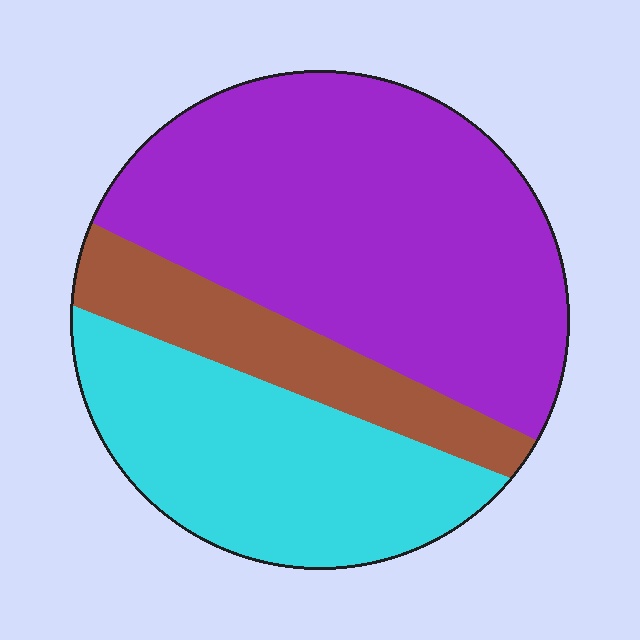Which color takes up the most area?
Purple, at roughly 55%.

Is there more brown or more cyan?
Cyan.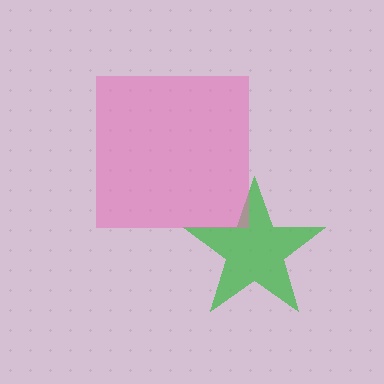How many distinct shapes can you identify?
There are 2 distinct shapes: a green star, a pink square.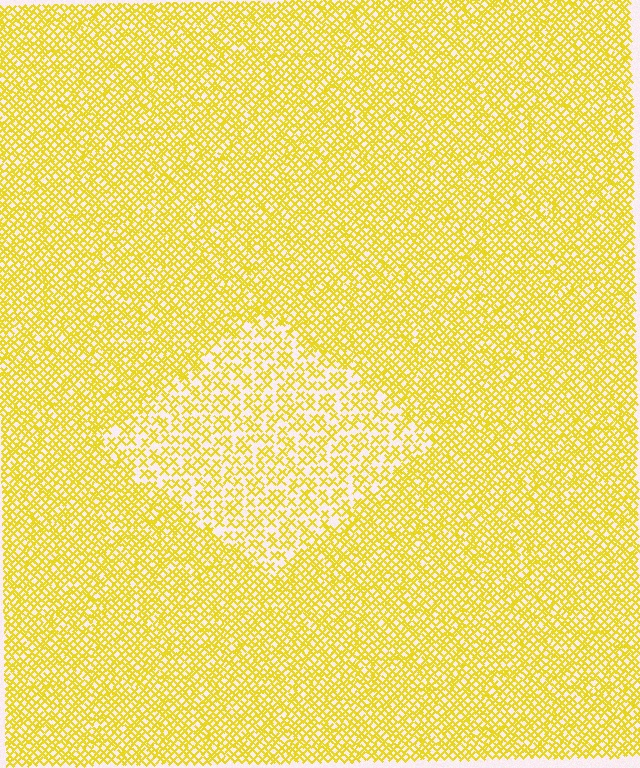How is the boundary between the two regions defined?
The boundary is defined by a change in element density (approximately 1.8x ratio). All elements are the same color, size, and shape.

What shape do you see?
I see a diamond.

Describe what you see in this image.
The image contains small yellow elements arranged at two different densities. A diamond-shaped region is visible where the elements are less densely packed than the surrounding area.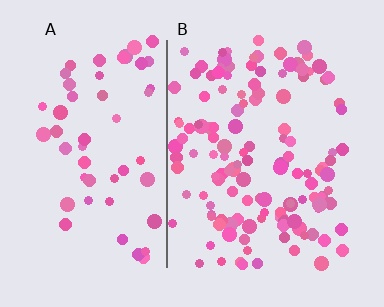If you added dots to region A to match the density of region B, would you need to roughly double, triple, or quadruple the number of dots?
Approximately double.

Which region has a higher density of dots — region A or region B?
B (the right).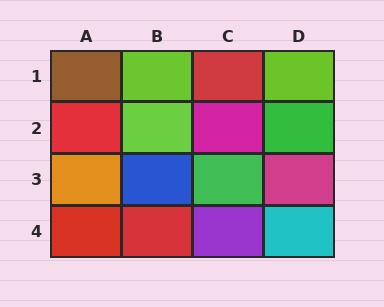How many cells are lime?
3 cells are lime.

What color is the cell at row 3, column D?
Magenta.